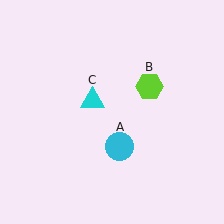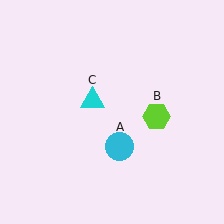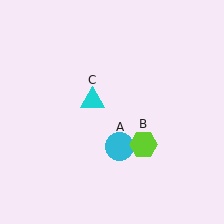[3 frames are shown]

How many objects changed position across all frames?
1 object changed position: lime hexagon (object B).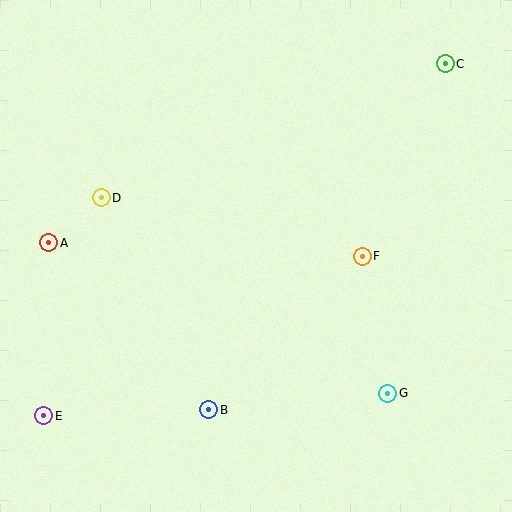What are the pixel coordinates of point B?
Point B is at (209, 410).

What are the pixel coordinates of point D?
Point D is at (101, 198).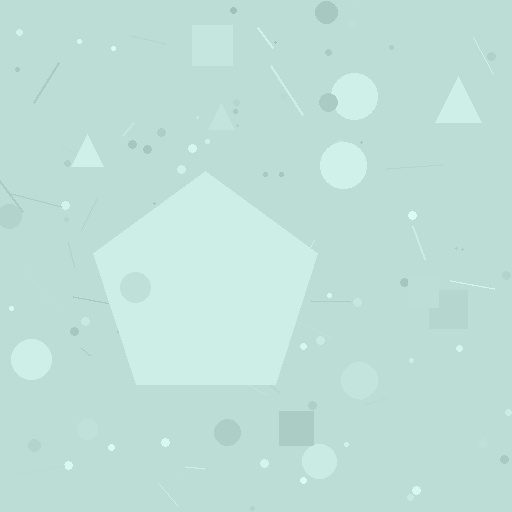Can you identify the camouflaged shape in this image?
The camouflaged shape is a pentagon.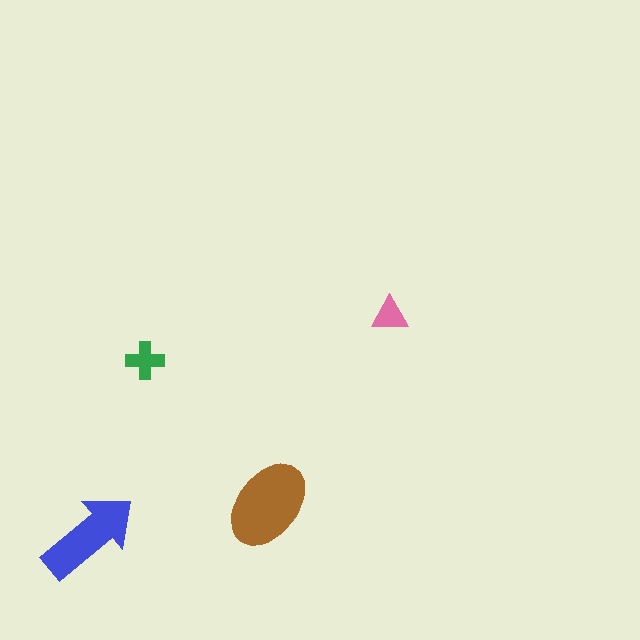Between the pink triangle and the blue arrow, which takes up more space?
The blue arrow.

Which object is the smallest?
The pink triangle.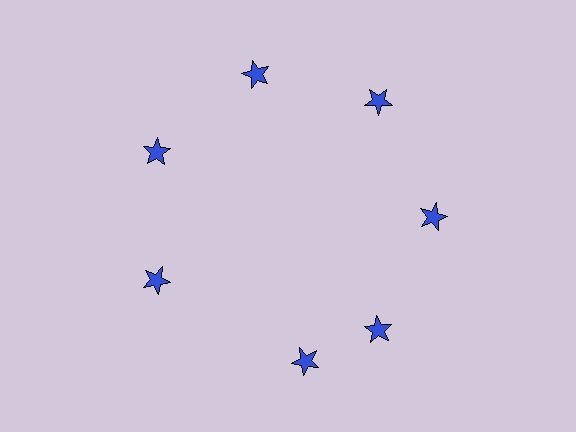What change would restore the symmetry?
The symmetry would be restored by rotating it back into even spacing with its neighbors so that all 7 stars sit at equal angles and equal distance from the center.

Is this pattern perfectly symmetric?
No. The 7 blue stars are arranged in a ring, but one element near the 6 o'clock position is rotated out of alignment along the ring, breaking the 7-fold rotational symmetry.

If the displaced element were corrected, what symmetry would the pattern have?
It would have 7-fold rotational symmetry — the pattern would map onto itself every 51 degrees.